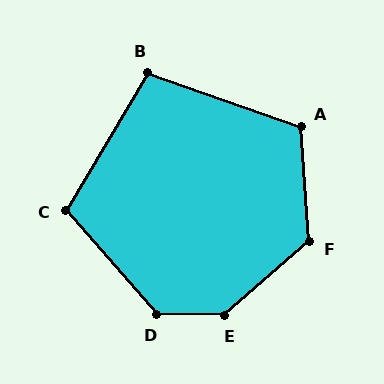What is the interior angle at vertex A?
Approximately 113 degrees (obtuse).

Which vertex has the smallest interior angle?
B, at approximately 101 degrees.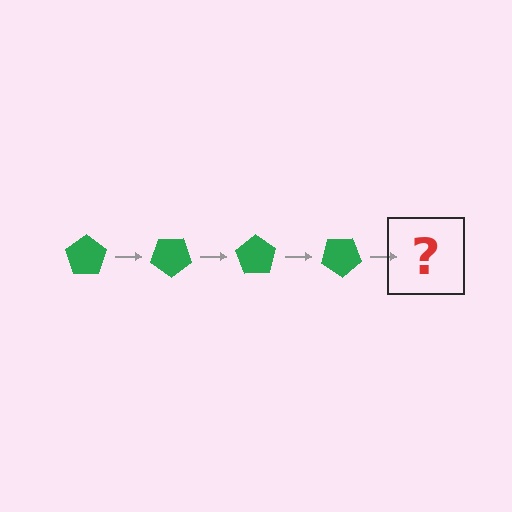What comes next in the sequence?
The next element should be a green pentagon rotated 140 degrees.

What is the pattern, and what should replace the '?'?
The pattern is that the pentagon rotates 35 degrees each step. The '?' should be a green pentagon rotated 140 degrees.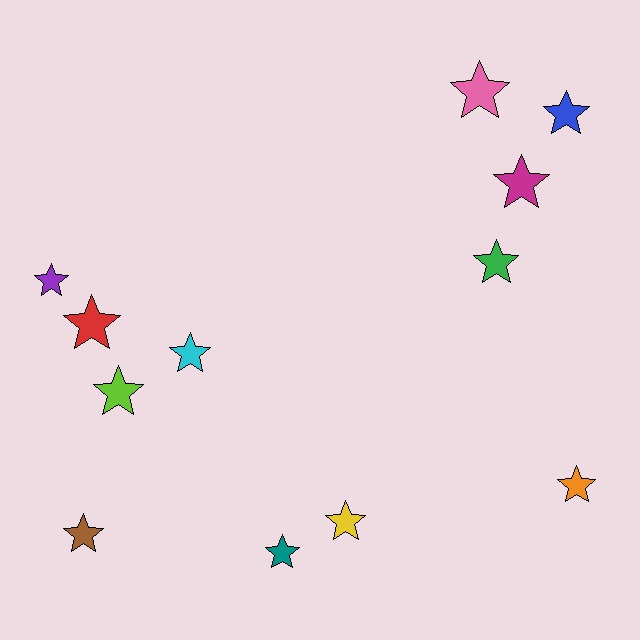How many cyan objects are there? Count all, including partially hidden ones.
There is 1 cyan object.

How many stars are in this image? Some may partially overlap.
There are 12 stars.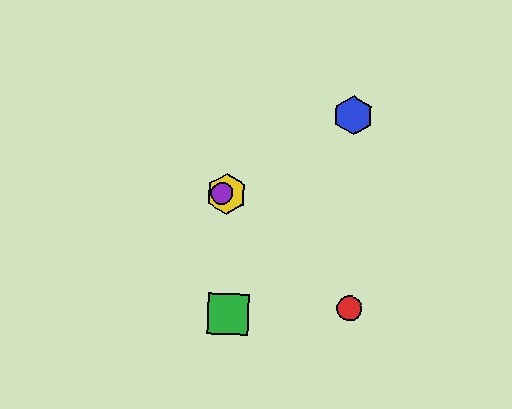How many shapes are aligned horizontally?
2 shapes (the yellow hexagon, the purple circle) are aligned horizontally.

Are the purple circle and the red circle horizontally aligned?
No, the purple circle is at y≈194 and the red circle is at y≈308.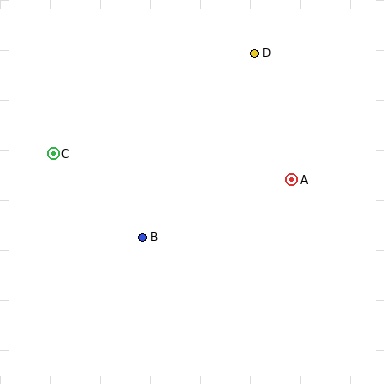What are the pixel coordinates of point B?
Point B is at (142, 237).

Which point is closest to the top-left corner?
Point C is closest to the top-left corner.